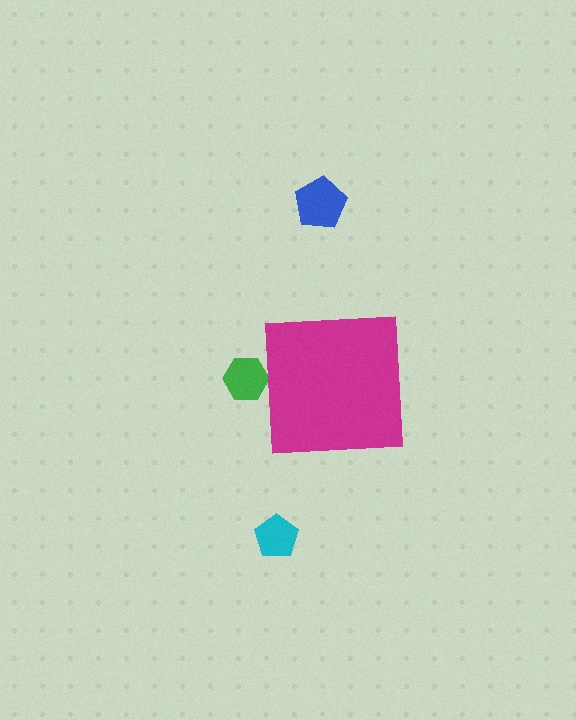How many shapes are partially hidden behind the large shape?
1 shape is partially hidden.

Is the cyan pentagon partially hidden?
No, the cyan pentagon is fully visible.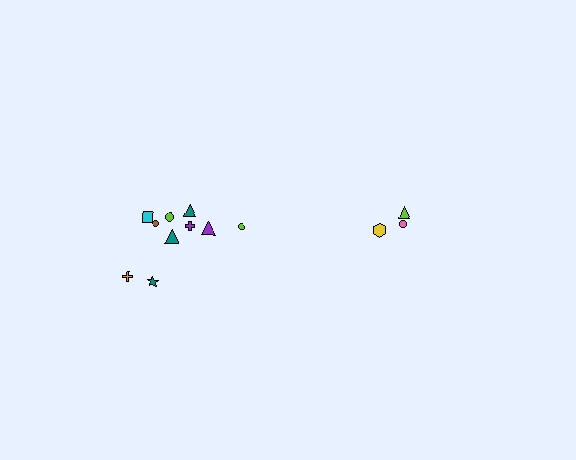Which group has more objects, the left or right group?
The left group.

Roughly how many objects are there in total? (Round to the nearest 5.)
Roughly 15 objects in total.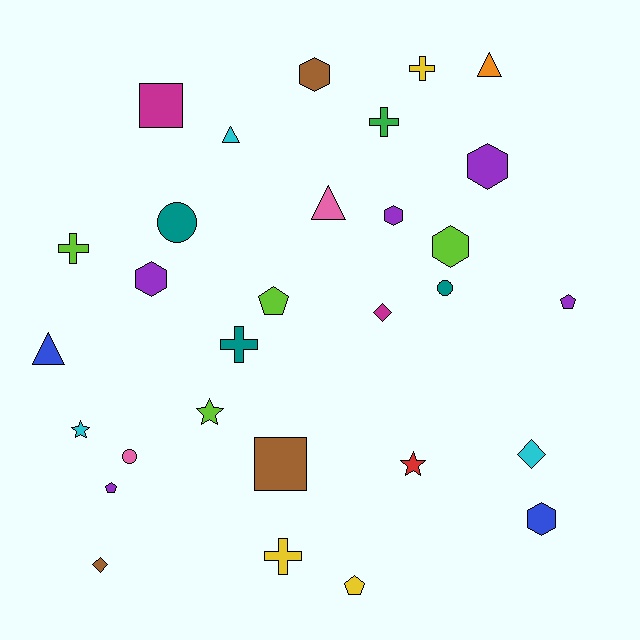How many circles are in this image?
There are 3 circles.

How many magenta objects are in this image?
There are 2 magenta objects.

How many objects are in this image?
There are 30 objects.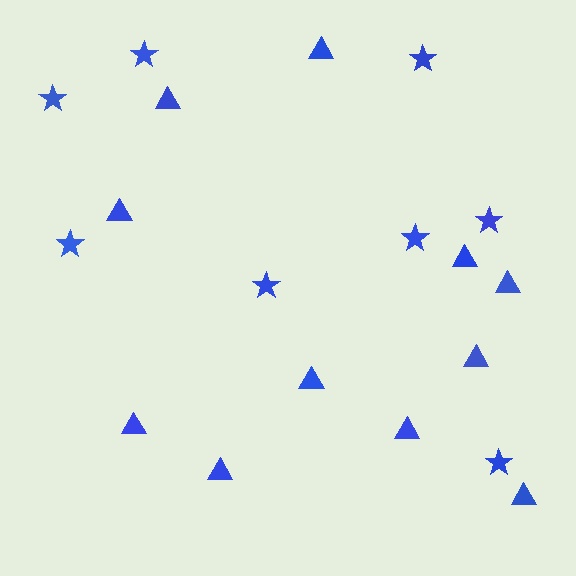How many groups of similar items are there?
There are 2 groups: one group of stars (8) and one group of triangles (11).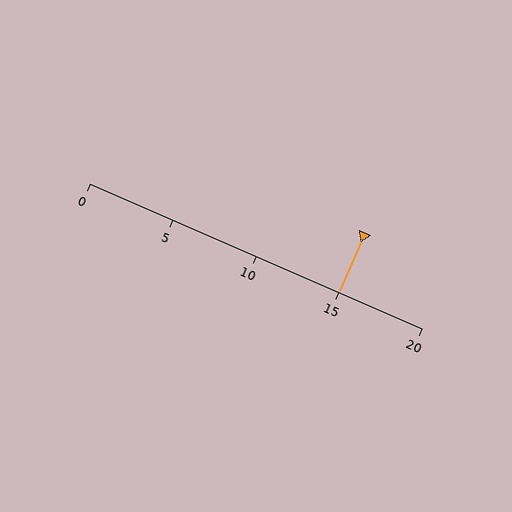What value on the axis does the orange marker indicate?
The marker indicates approximately 15.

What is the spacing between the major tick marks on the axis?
The major ticks are spaced 5 apart.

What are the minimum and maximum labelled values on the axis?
The axis runs from 0 to 20.